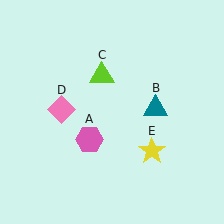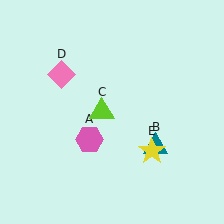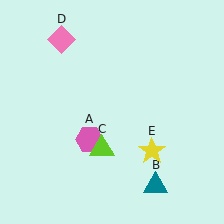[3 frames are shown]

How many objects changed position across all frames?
3 objects changed position: teal triangle (object B), lime triangle (object C), pink diamond (object D).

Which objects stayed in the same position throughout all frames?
Pink hexagon (object A) and yellow star (object E) remained stationary.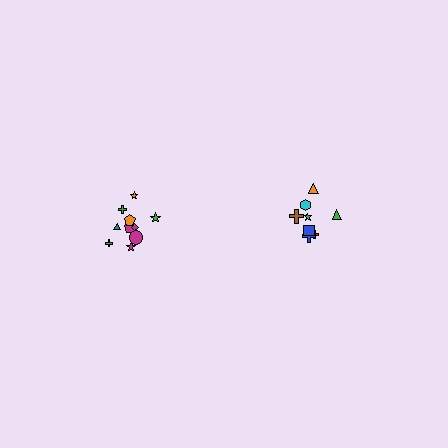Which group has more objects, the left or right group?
The left group.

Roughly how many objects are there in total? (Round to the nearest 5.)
Roughly 20 objects in total.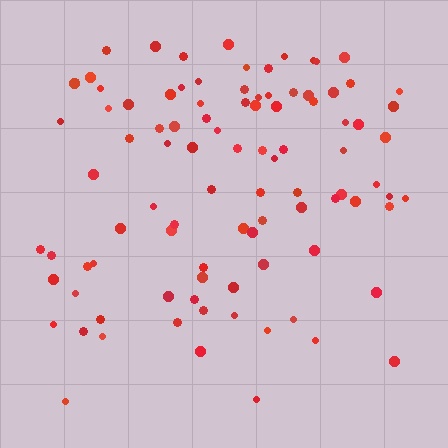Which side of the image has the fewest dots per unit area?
The bottom.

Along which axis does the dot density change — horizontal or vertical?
Vertical.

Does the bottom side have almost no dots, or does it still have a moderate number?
Still a moderate number, just noticeably fewer than the top.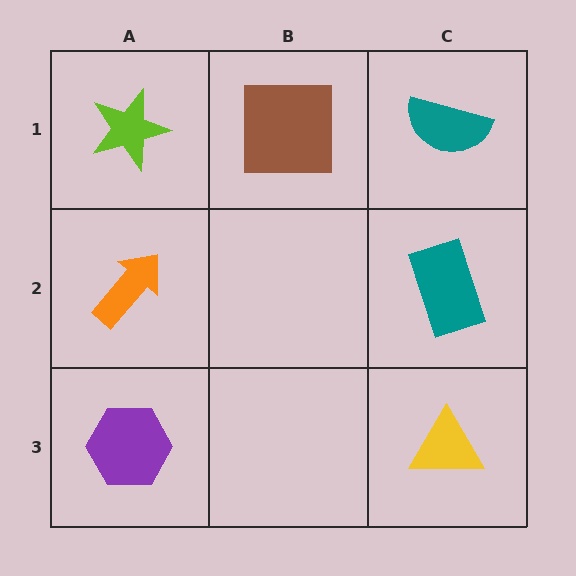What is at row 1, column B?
A brown square.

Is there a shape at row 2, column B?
No, that cell is empty.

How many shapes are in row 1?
3 shapes.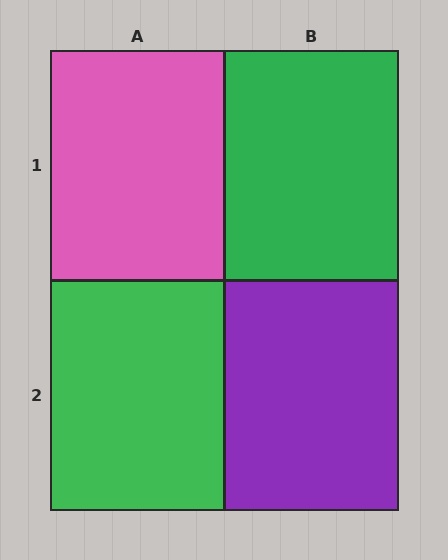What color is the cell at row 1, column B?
Green.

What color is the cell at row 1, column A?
Pink.